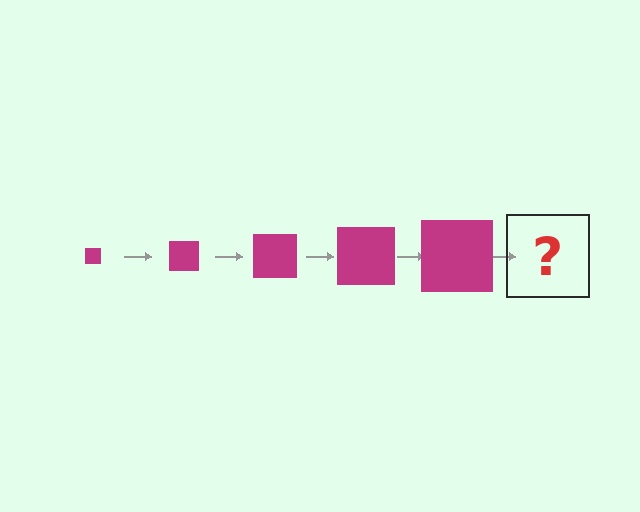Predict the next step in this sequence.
The next step is a magenta square, larger than the previous one.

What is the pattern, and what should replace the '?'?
The pattern is that the square gets progressively larger each step. The '?' should be a magenta square, larger than the previous one.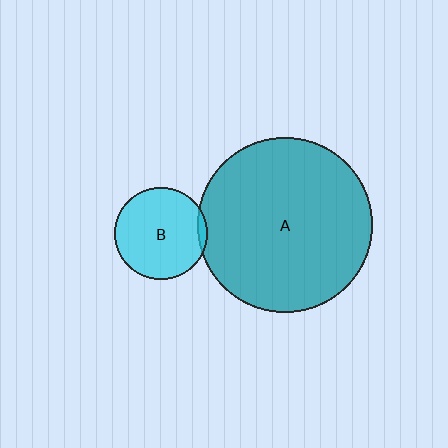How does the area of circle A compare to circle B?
Approximately 3.6 times.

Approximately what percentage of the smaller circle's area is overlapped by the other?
Approximately 5%.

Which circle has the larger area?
Circle A (teal).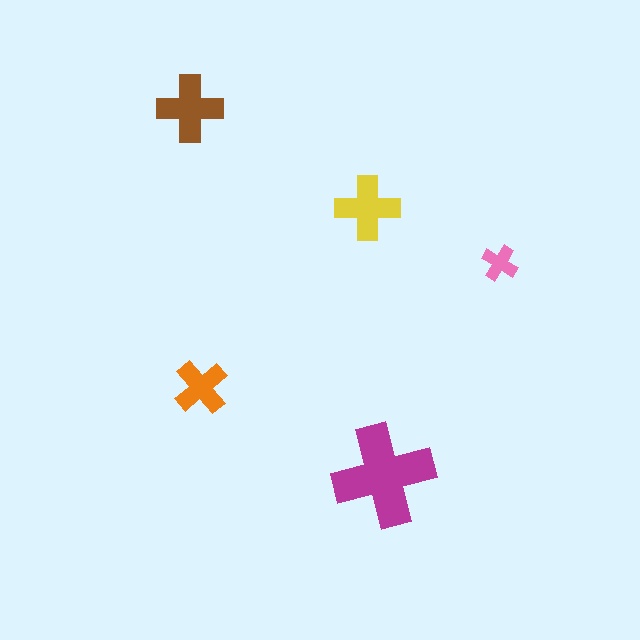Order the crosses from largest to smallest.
the magenta one, the brown one, the yellow one, the orange one, the pink one.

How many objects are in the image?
There are 5 objects in the image.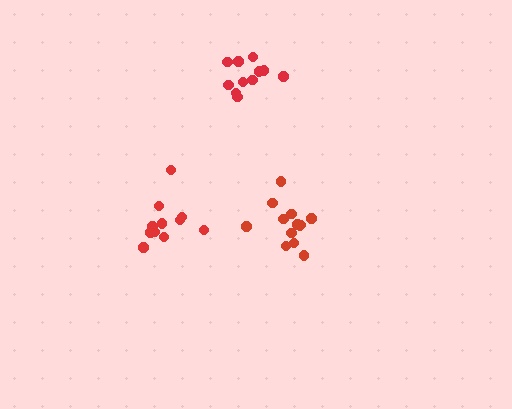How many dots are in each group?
Group 1: 11 dots, Group 2: 11 dots, Group 3: 13 dots (35 total).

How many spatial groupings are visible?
There are 3 spatial groupings.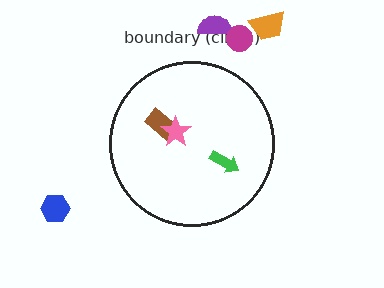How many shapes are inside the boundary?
3 inside, 4 outside.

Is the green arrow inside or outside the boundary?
Inside.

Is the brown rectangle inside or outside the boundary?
Inside.